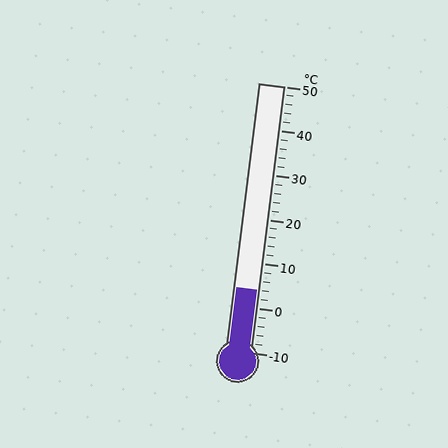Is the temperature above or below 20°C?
The temperature is below 20°C.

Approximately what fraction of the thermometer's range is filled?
The thermometer is filled to approximately 25% of its range.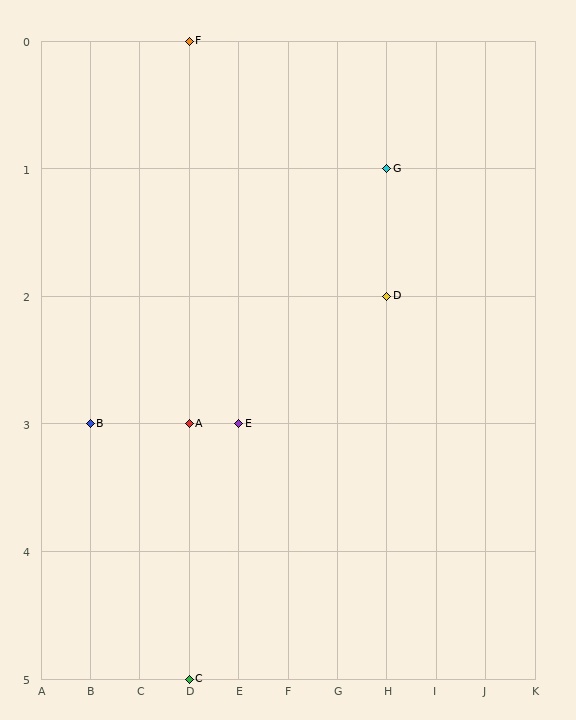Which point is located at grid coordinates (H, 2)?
Point D is at (H, 2).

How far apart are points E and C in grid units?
Points E and C are 1 column and 2 rows apart (about 2.2 grid units diagonally).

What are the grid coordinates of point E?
Point E is at grid coordinates (E, 3).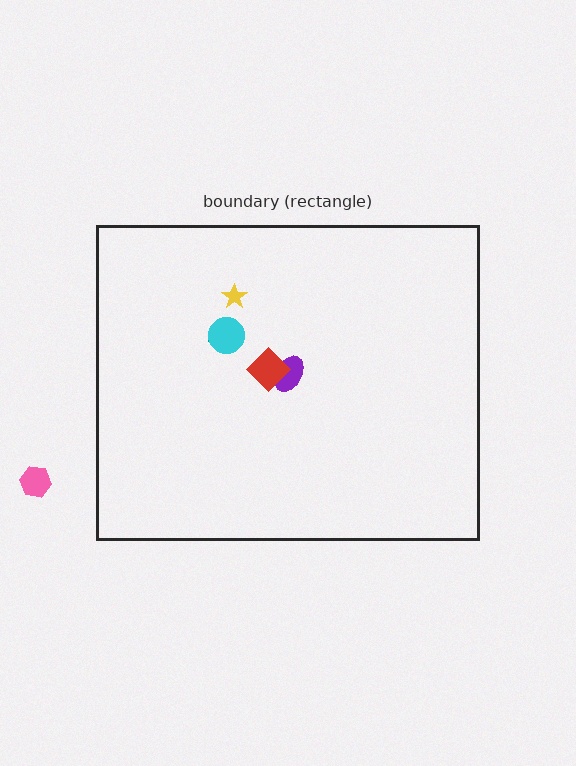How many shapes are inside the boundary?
5 inside, 1 outside.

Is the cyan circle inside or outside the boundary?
Inside.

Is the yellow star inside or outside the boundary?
Inside.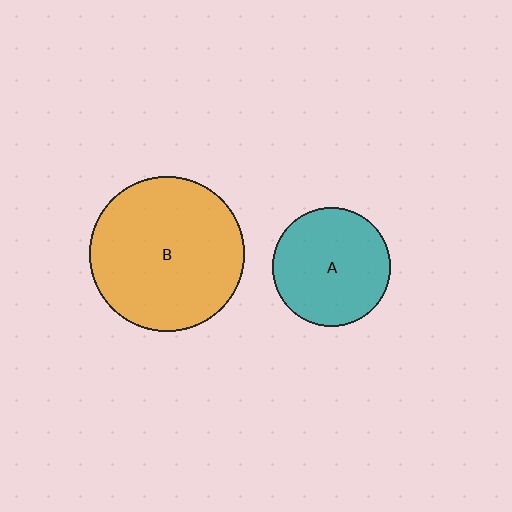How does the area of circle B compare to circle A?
Approximately 1.7 times.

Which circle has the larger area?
Circle B (orange).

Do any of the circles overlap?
No, none of the circles overlap.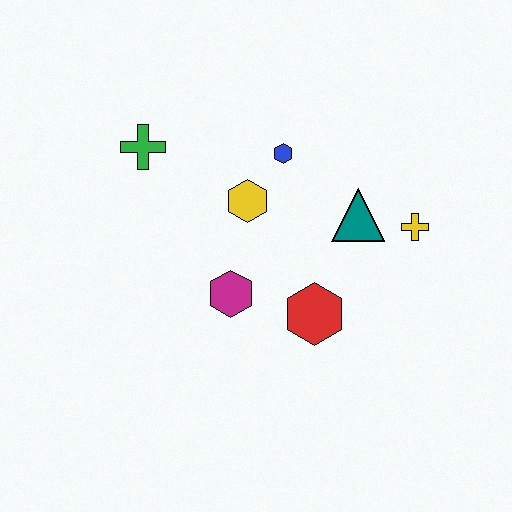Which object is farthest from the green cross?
The yellow cross is farthest from the green cross.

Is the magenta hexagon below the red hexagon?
No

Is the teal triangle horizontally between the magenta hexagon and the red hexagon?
No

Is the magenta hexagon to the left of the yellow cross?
Yes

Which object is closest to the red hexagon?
The magenta hexagon is closest to the red hexagon.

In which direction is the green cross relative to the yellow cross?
The green cross is to the left of the yellow cross.